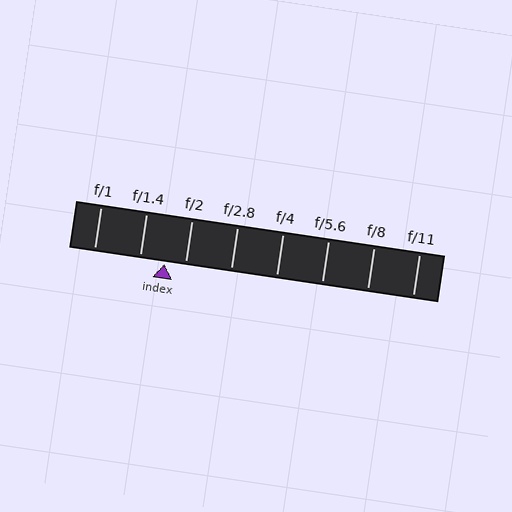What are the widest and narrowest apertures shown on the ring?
The widest aperture shown is f/1 and the narrowest is f/11.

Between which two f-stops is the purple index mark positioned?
The index mark is between f/1.4 and f/2.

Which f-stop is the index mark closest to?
The index mark is closest to f/2.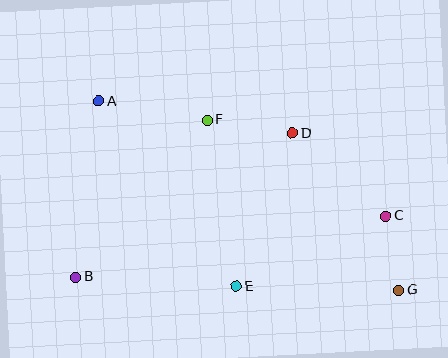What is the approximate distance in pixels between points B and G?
The distance between B and G is approximately 323 pixels.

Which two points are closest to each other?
Points C and G are closest to each other.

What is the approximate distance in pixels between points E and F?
The distance between E and F is approximately 169 pixels.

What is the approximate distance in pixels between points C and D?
The distance between C and D is approximately 125 pixels.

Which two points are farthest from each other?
Points A and G are farthest from each other.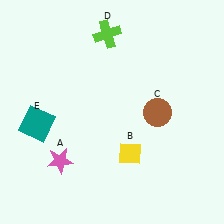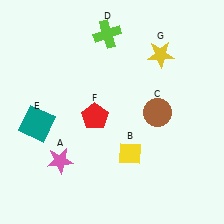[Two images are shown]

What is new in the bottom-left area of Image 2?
A red pentagon (F) was added in the bottom-left area of Image 2.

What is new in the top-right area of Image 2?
A yellow star (G) was added in the top-right area of Image 2.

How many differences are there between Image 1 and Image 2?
There are 2 differences between the two images.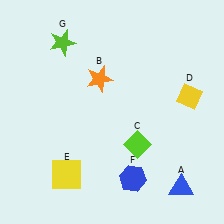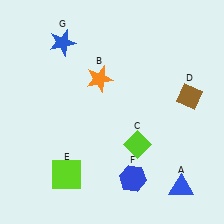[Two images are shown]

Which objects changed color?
D changed from yellow to brown. E changed from yellow to lime. G changed from lime to blue.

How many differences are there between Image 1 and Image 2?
There are 3 differences between the two images.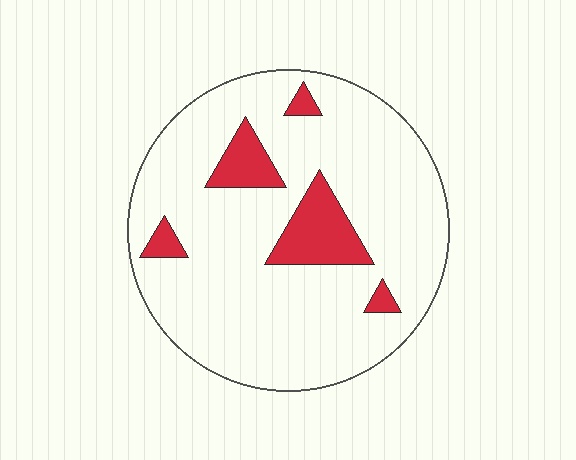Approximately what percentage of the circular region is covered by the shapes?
Approximately 15%.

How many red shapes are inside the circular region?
5.